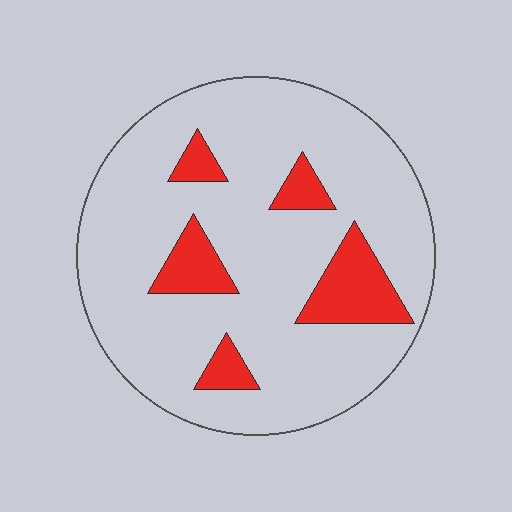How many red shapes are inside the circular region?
5.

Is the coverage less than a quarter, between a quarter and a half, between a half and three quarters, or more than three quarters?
Less than a quarter.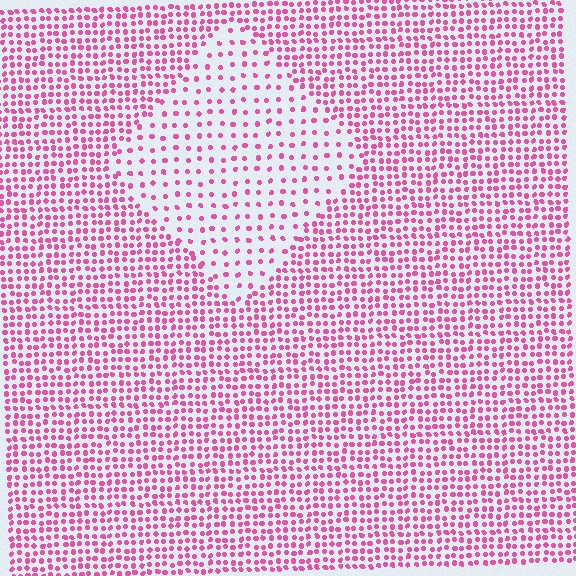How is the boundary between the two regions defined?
The boundary is defined by a change in element density (approximately 2.3x ratio). All elements are the same color, size, and shape.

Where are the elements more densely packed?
The elements are more densely packed outside the diamond boundary.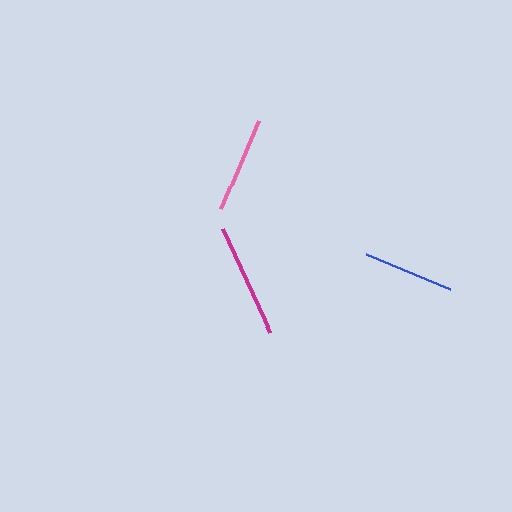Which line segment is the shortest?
The blue line is the shortest at approximately 92 pixels.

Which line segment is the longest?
The magenta line is the longest at approximately 115 pixels.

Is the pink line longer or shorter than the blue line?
The pink line is longer than the blue line.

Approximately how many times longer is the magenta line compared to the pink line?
The magenta line is approximately 1.2 times the length of the pink line.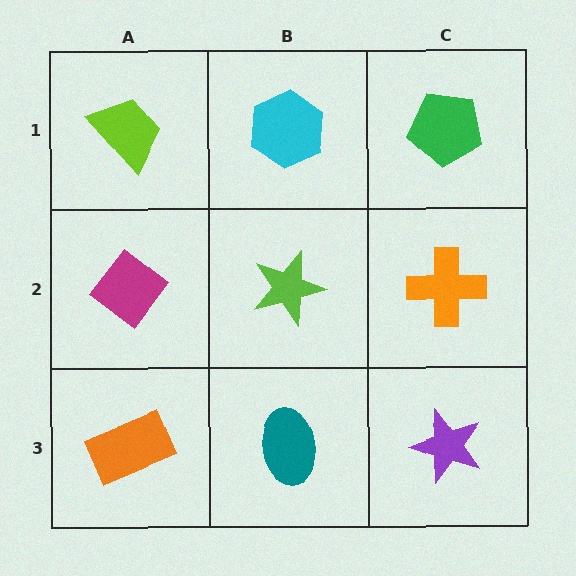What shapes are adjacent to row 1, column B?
A lime star (row 2, column B), a lime trapezoid (row 1, column A), a green pentagon (row 1, column C).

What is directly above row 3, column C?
An orange cross.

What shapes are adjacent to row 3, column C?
An orange cross (row 2, column C), a teal ellipse (row 3, column B).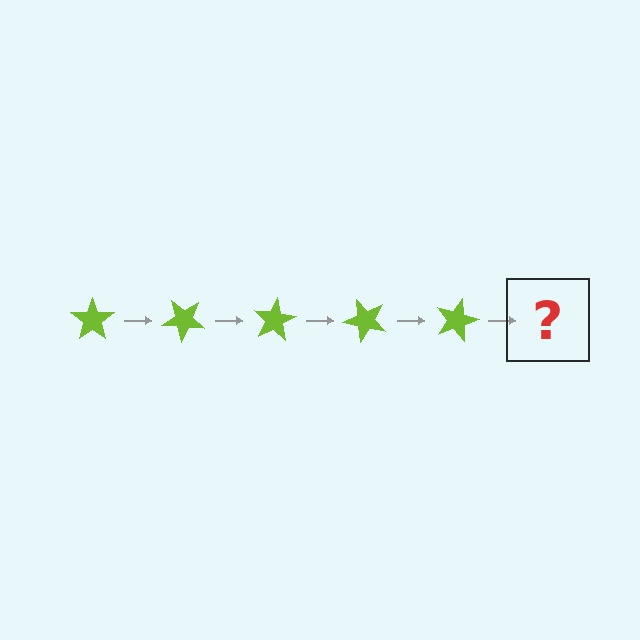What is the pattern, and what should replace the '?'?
The pattern is that the star rotates 40 degrees each step. The '?' should be a lime star rotated 200 degrees.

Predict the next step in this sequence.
The next step is a lime star rotated 200 degrees.